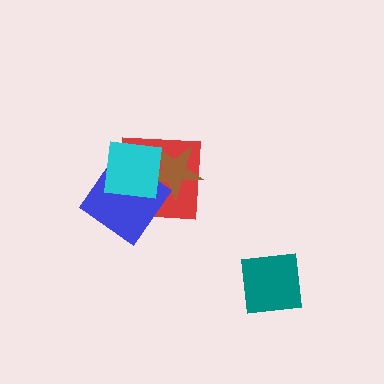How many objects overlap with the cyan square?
3 objects overlap with the cyan square.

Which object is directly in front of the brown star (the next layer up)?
The blue diamond is directly in front of the brown star.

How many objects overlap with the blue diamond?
3 objects overlap with the blue diamond.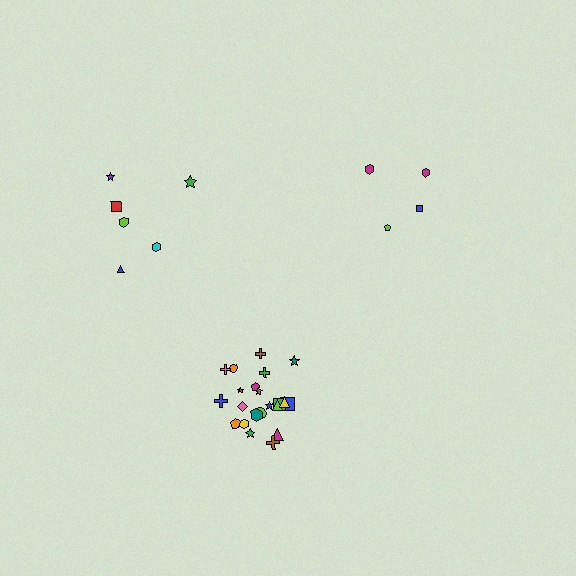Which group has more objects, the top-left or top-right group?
The top-left group.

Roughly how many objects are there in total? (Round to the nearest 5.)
Roughly 30 objects in total.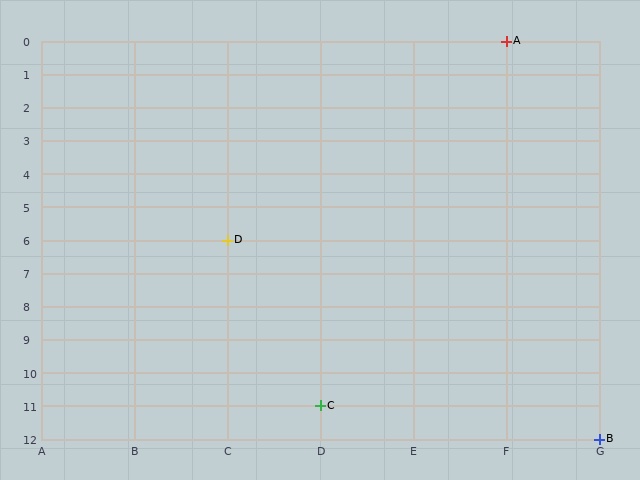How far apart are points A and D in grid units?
Points A and D are 3 columns and 6 rows apart (about 6.7 grid units diagonally).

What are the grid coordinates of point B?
Point B is at grid coordinates (G, 12).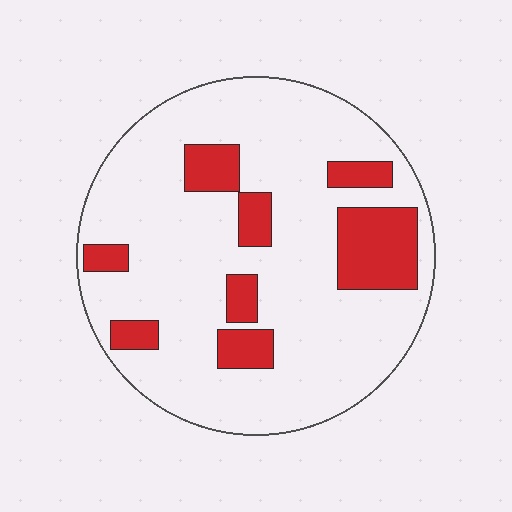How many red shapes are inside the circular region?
8.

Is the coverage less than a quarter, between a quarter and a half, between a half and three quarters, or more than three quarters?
Less than a quarter.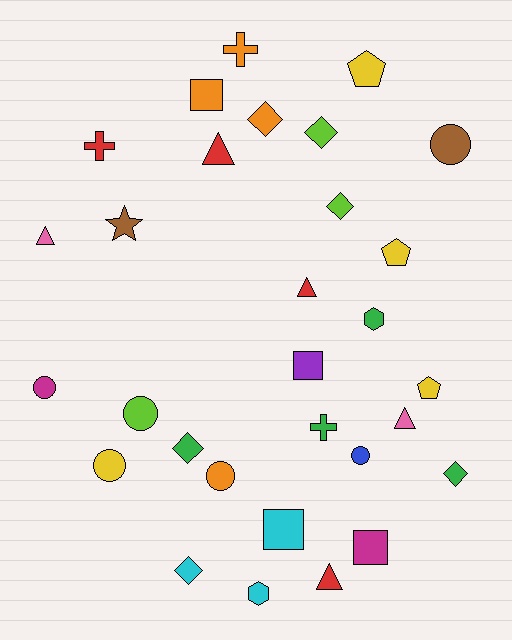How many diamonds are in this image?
There are 6 diamonds.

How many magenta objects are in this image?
There are 2 magenta objects.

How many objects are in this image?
There are 30 objects.